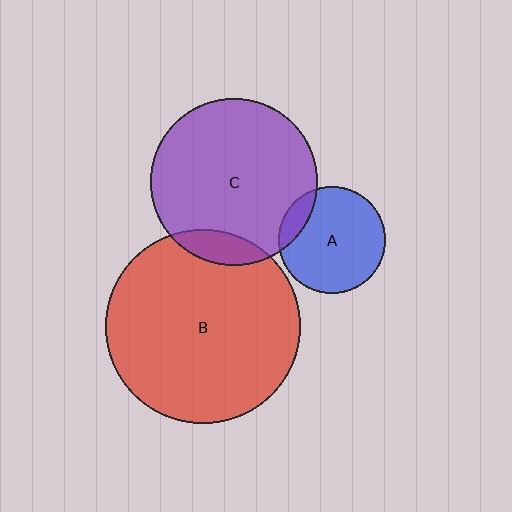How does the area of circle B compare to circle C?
Approximately 1.4 times.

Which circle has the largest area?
Circle B (red).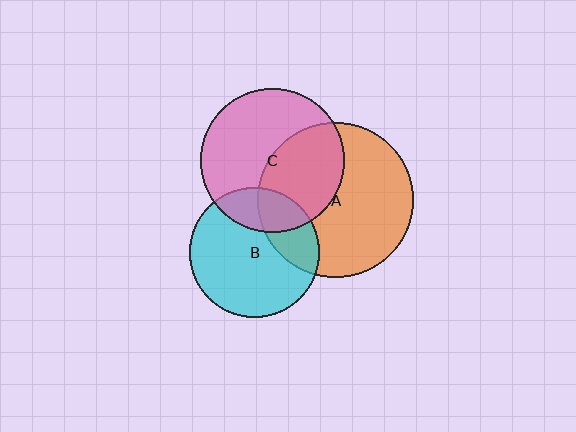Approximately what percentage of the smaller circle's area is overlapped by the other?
Approximately 25%.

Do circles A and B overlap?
Yes.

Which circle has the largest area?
Circle A (orange).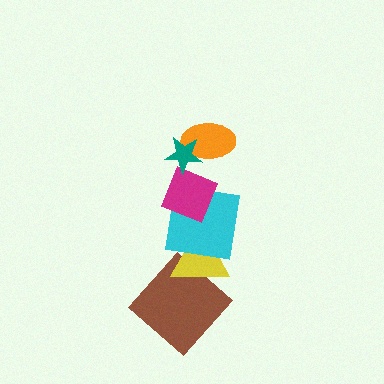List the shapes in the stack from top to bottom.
From top to bottom: the teal star, the orange ellipse, the magenta diamond, the cyan square, the yellow triangle, the brown diamond.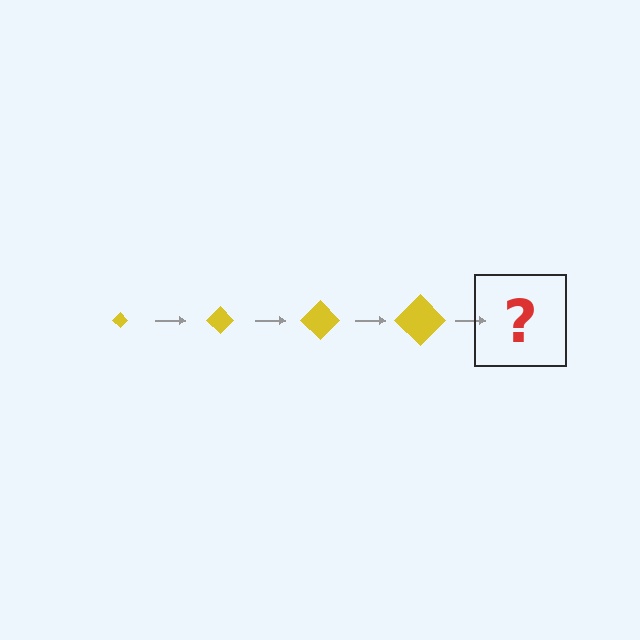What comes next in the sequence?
The next element should be a yellow diamond, larger than the previous one.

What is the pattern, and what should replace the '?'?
The pattern is that the diamond gets progressively larger each step. The '?' should be a yellow diamond, larger than the previous one.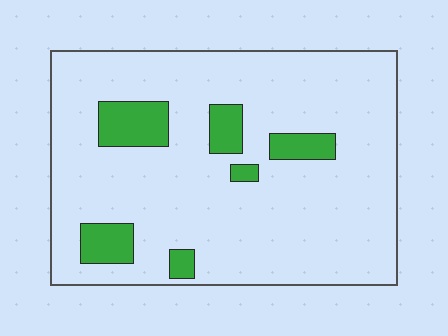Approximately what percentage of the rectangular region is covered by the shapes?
Approximately 15%.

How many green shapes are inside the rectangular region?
6.